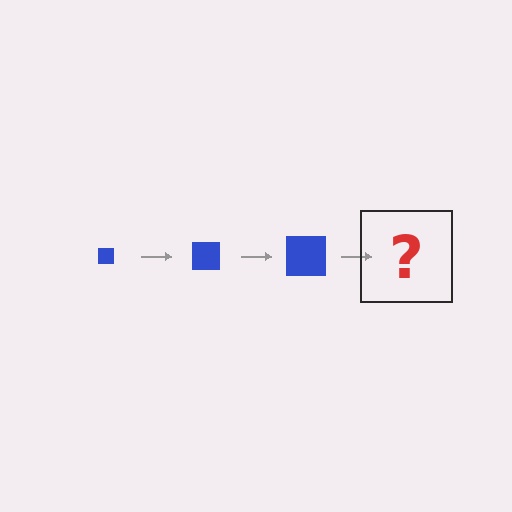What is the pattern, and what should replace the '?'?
The pattern is that the square gets progressively larger each step. The '?' should be a blue square, larger than the previous one.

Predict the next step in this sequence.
The next step is a blue square, larger than the previous one.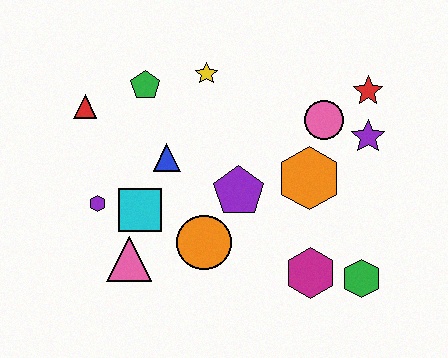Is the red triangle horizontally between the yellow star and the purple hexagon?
No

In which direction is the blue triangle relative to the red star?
The blue triangle is to the left of the red star.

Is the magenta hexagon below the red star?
Yes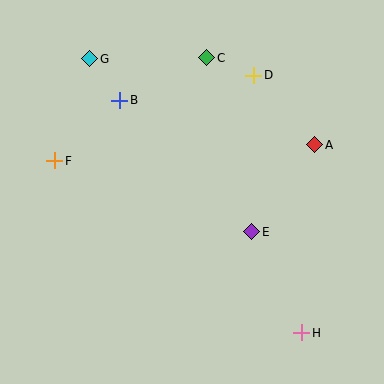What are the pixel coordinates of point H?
Point H is at (302, 333).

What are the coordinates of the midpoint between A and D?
The midpoint between A and D is at (284, 110).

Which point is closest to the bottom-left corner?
Point F is closest to the bottom-left corner.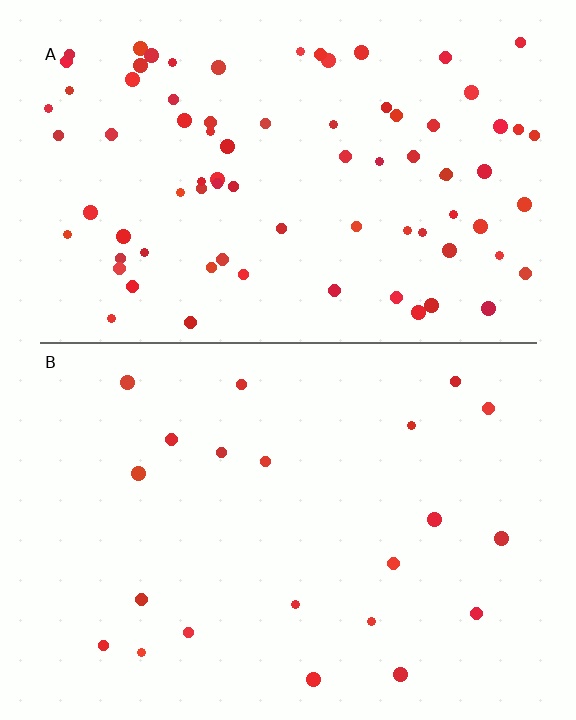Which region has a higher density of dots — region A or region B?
A (the top).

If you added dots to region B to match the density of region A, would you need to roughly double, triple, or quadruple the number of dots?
Approximately quadruple.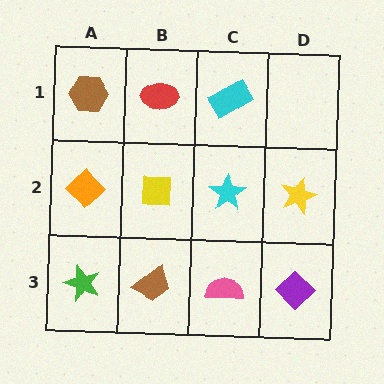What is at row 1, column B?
A red ellipse.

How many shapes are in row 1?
3 shapes.